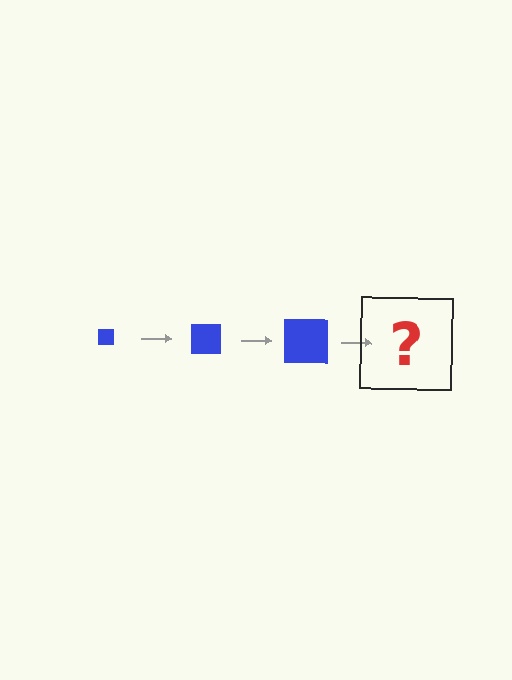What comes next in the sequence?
The next element should be a blue square, larger than the previous one.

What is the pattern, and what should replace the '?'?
The pattern is that the square gets progressively larger each step. The '?' should be a blue square, larger than the previous one.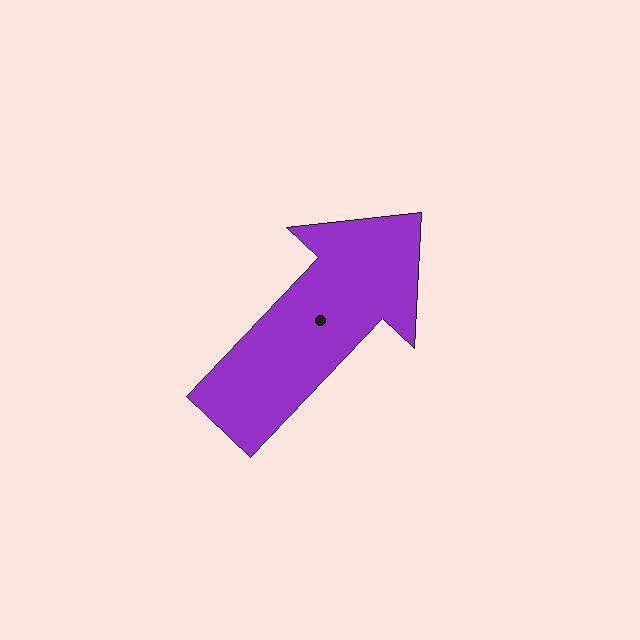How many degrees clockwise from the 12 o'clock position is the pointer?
Approximately 43 degrees.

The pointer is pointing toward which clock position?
Roughly 1 o'clock.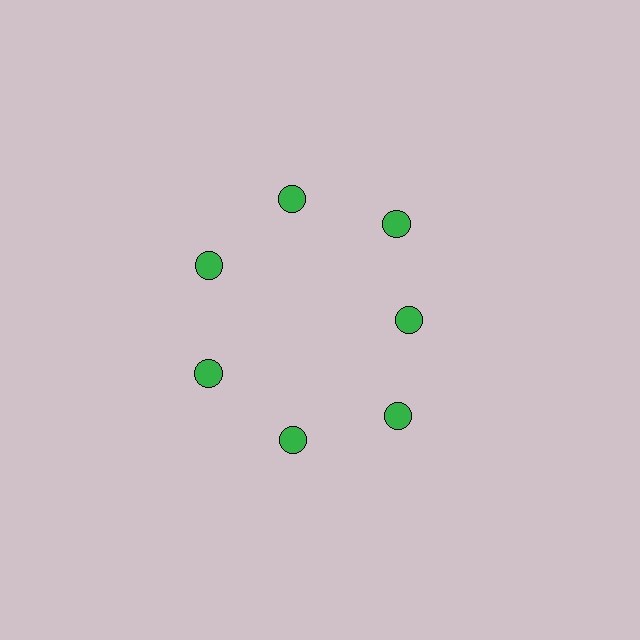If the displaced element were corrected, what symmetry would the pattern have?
It would have 7-fold rotational symmetry — the pattern would map onto itself every 51 degrees.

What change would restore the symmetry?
The symmetry would be restored by moving it outward, back onto the ring so that all 7 circles sit at equal angles and equal distance from the center.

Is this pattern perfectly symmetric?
No. The 7 green circles are arranged in a ring, but one element near the 3 o'clock position is pulled inward toward the center, breaking the 7-fold rotational symmetry.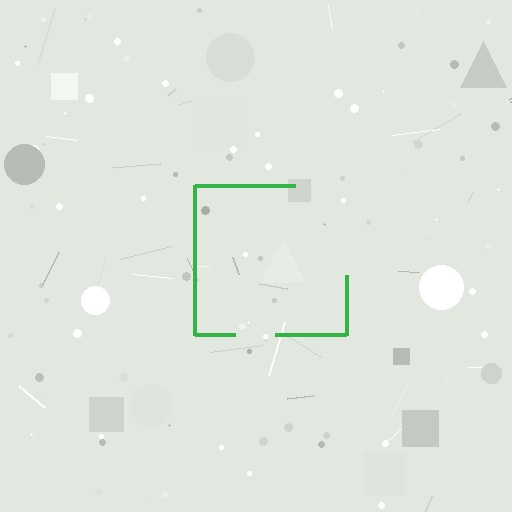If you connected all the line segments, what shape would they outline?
They would outline a square.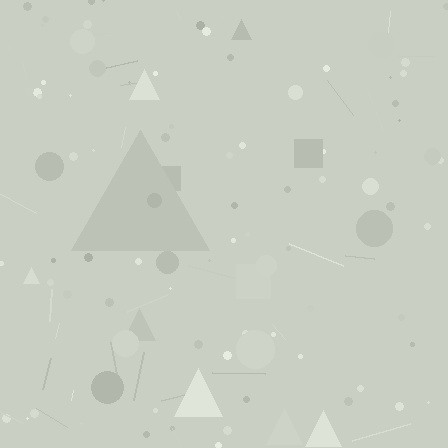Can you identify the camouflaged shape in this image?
The camouflaged shape is a triangle.